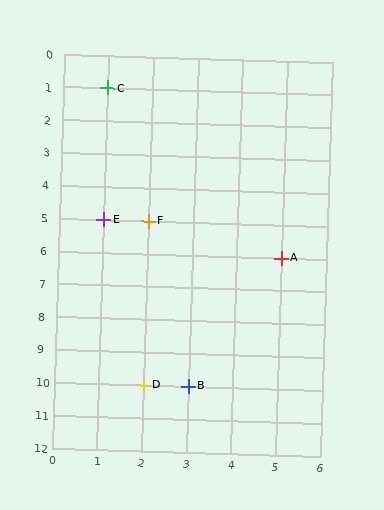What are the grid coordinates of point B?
Point B is at grid coordinates (3, 10).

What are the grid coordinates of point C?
Point C is at grid coordinates (1, 1).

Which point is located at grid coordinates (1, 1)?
Point C is at (1, 1).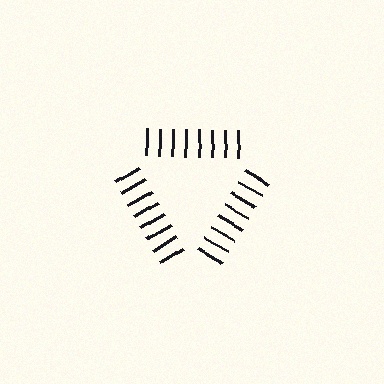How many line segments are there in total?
24 — 8 along each of the 3 edges.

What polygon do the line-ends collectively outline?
An illusory triangle — the line segments terminate on its edges but no continuous stroke is drawn.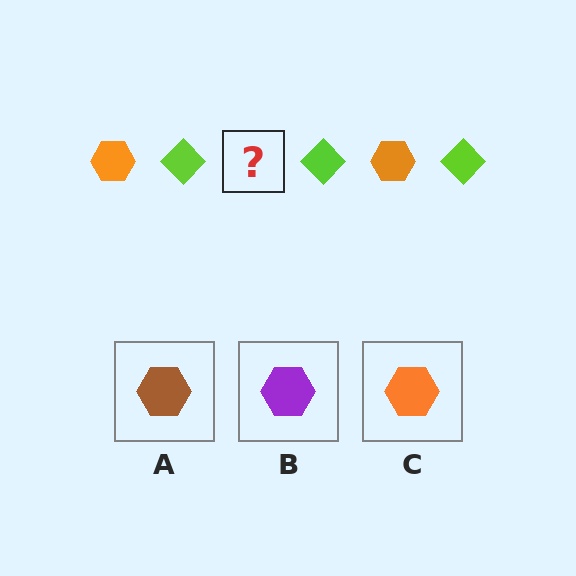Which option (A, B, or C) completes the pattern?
C.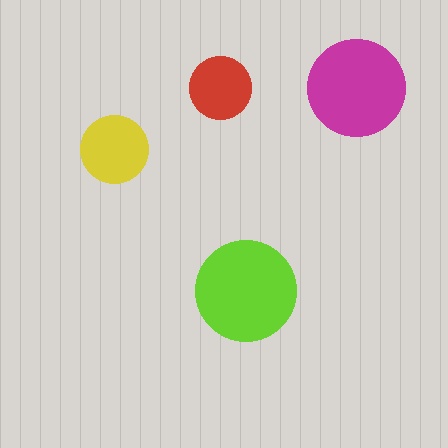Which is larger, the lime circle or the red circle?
The lime one.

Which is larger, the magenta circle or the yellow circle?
The magenta one.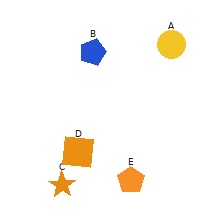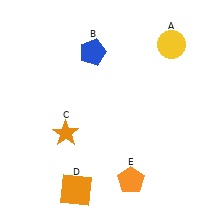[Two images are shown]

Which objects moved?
The objects that moved are: the orange star (C), the orange square (D).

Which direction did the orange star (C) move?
The orange star (C) moved up.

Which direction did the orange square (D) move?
The orange square (D) moved down.